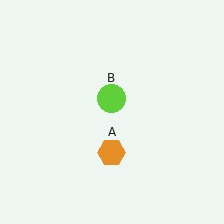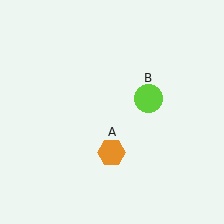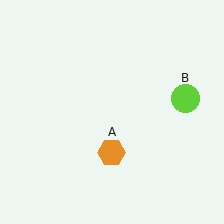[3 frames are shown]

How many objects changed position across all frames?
1 object changed position: lime circle (object B).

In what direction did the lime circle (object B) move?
The lime circle (object B) moved right.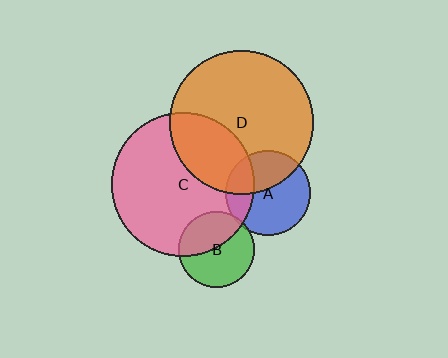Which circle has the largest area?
Circle D (orange).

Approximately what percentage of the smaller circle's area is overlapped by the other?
Approximately 40%.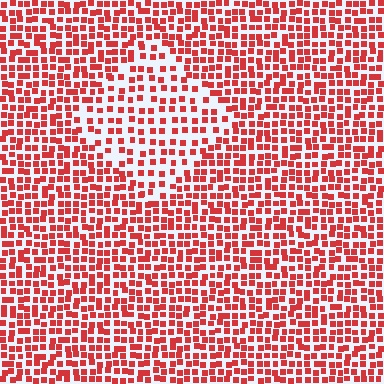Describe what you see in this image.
The image contains small red elements arranged at two different densities. A diamond-shaped region is visible where the elements are less densely packed than the surrounding area.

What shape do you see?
I see a diamond.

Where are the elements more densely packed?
The elements are more densely packed outside the diamond boundary.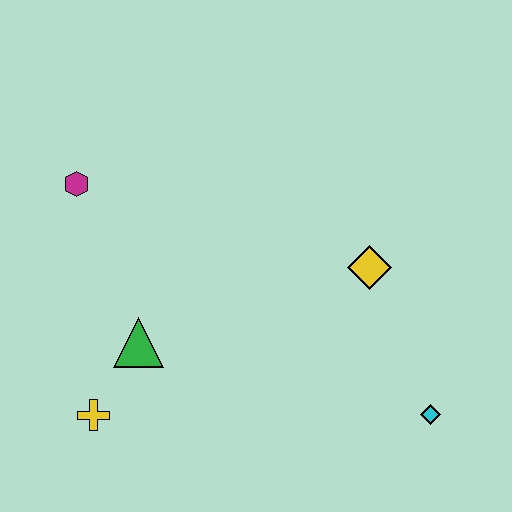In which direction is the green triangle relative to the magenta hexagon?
The green triangle is below the magenta hexagon.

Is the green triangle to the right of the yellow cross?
Yes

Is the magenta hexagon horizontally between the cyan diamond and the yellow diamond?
No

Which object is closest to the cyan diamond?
The yellow diamond is closest to the cyan diamond.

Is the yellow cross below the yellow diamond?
Yes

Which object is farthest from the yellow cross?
The cyan diamond is farthest from the yellow cross.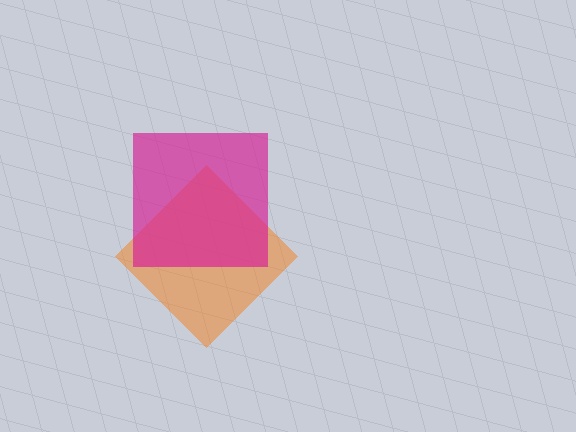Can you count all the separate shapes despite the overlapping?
Yes, there are 2 separate shapes.